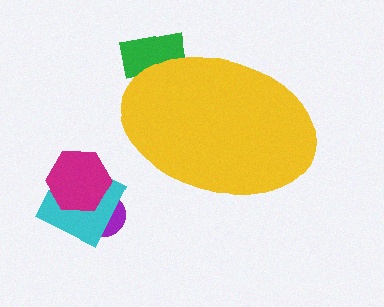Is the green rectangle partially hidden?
Yes, the green rectangle is partially hidden behind the yellow ellipse.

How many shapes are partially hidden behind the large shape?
1 shape is partially hidden.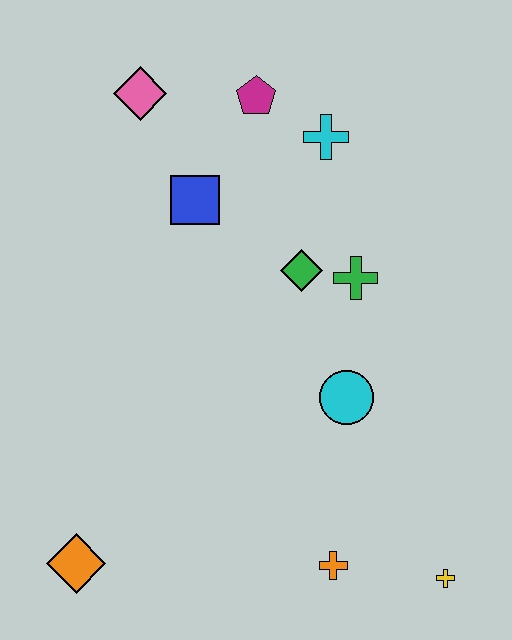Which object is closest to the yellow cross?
The orange cross is closest to the yellow cross.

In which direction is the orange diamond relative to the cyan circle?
The orange diamond is to the left of the cyan circle.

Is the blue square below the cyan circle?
No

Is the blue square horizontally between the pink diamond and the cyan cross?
Yes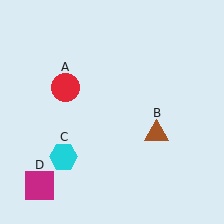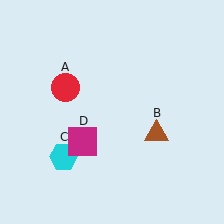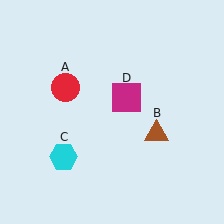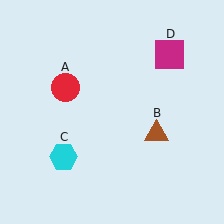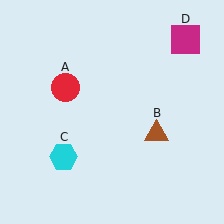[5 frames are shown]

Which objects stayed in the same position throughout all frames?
Red circle (object A) and brown triangle (object B) and cyan hexagon (object C) remained stationary.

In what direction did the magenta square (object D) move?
The magenta square (object D) moved up and to the right.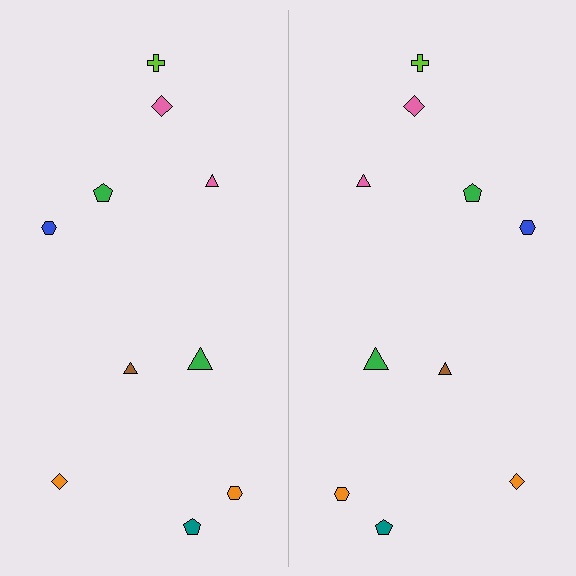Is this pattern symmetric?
Yes, this pattern has bilateral (reflection) symmetry.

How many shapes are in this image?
There are 20 shapes in this image.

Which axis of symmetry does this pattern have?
The pattern has a vertical axis of symmetry running through the center of the image.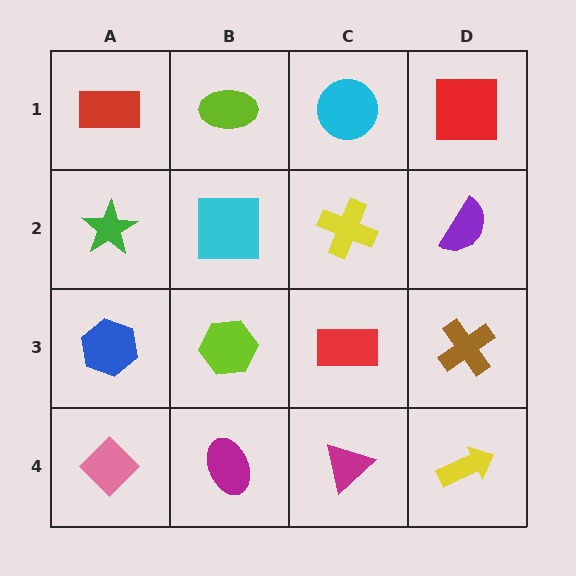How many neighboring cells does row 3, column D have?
3.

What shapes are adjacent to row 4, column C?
A red rectangle (row 3, column C), a magenta ellipse (row 4, column B), a yellow arrow (row 4, column D).